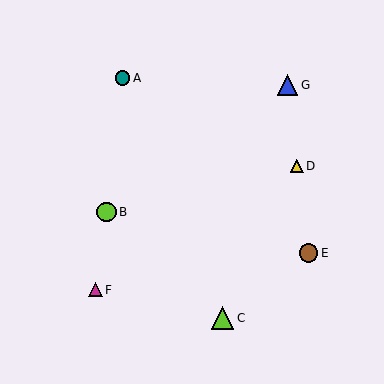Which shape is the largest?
The lime triangle (labeled C) is the largest.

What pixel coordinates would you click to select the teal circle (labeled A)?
Click at (123, 78) to select the teal circle A.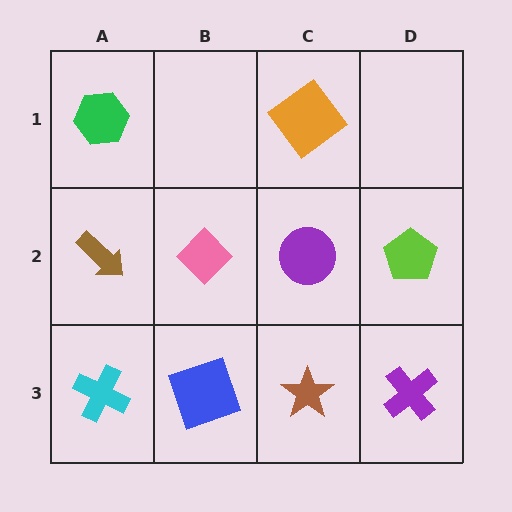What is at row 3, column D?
A purple cross.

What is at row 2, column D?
A lime pentagon.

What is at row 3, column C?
A brown star.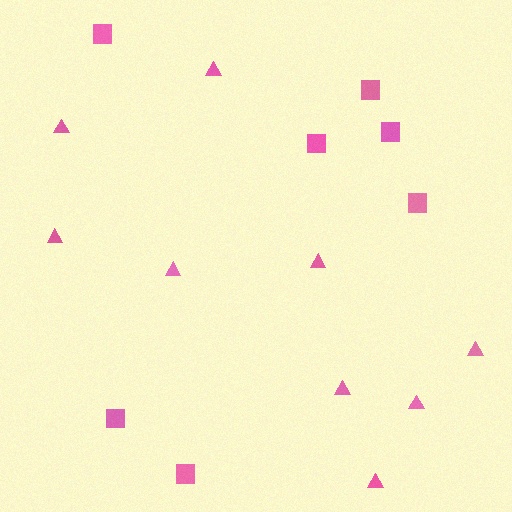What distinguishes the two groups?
There are 2 groups: one group of triangles (9) and one group of squares (7).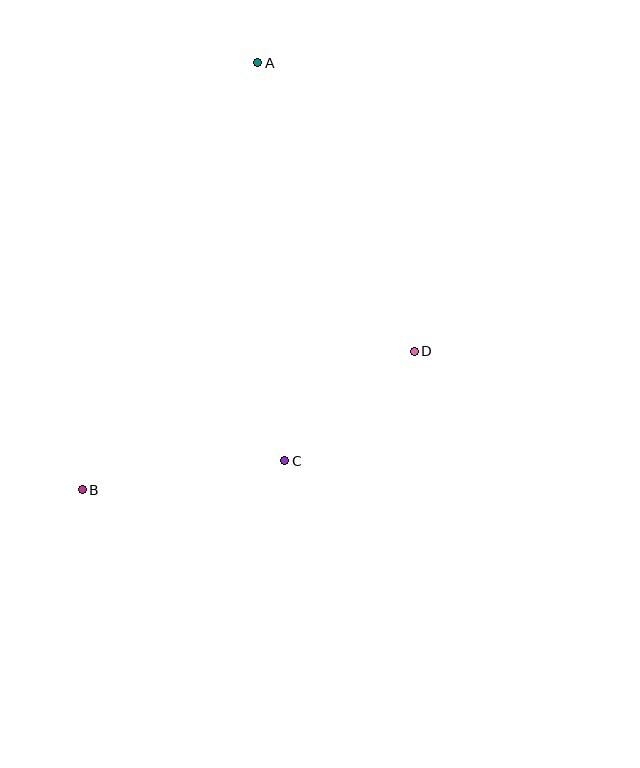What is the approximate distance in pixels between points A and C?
The distance between A and C is approximately 399 pixels.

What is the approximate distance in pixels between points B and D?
The distance between B and D is approximately 360 pixels.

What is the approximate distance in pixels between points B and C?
The distance between B and C is approximately 205 pixels.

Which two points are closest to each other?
Points C and D are closest to each other.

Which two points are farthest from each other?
Points A and B are farthest from each other.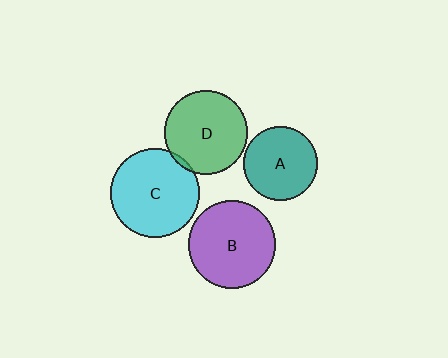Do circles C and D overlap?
Yes.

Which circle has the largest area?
Circle C (cyan).